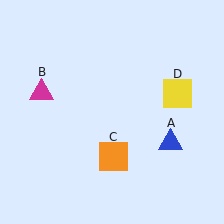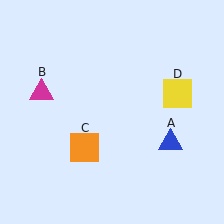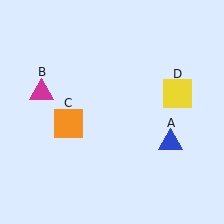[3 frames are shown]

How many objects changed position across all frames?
1 object changed position: orange square (object C).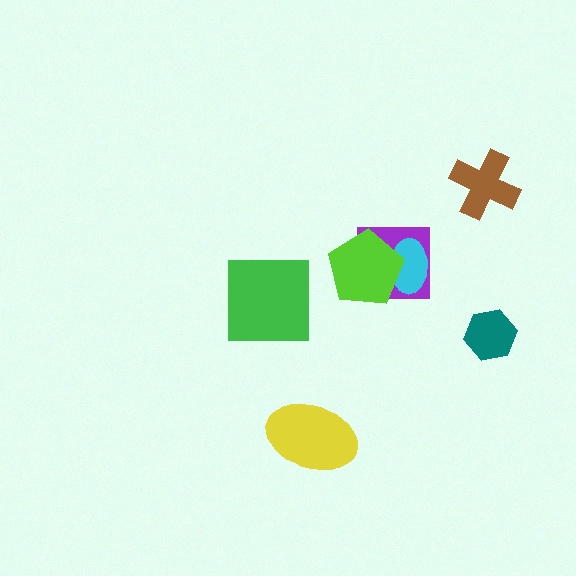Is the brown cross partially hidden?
No, no other shape covers it.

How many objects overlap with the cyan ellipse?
2 objects overlap with the cyan ellipse.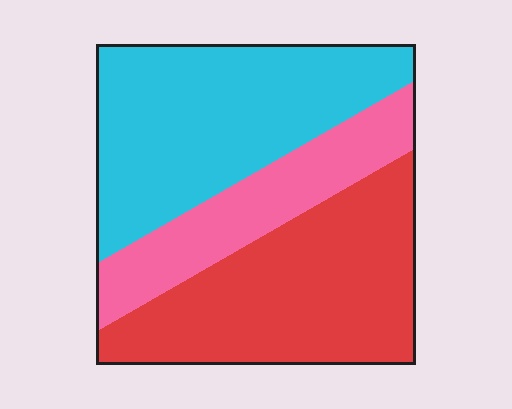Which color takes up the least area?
Pink, at roughly 20%.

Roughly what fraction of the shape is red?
Red covers roughly 40% of the shape.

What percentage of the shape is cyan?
Cyan covers roughly 40% of the shape.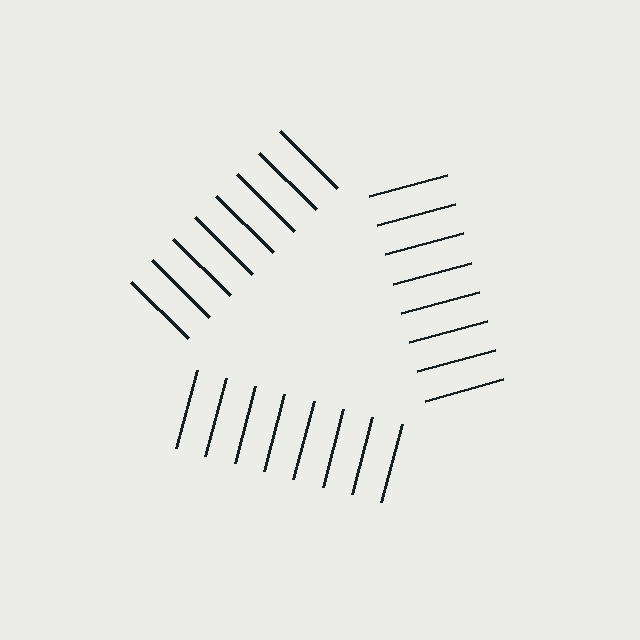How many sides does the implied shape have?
3 sides — the line-ends trace a triangle.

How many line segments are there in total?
24 — 8 along each of the 3 edges.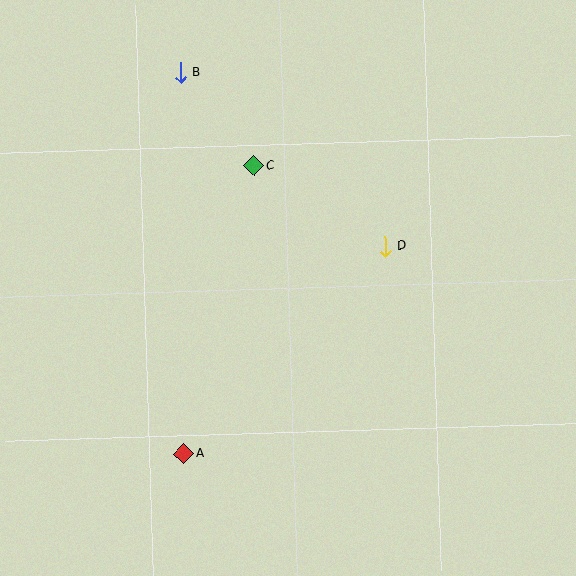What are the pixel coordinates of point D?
Point D is at (385, 246).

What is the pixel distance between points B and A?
The distance between B and A is 381 pixels.